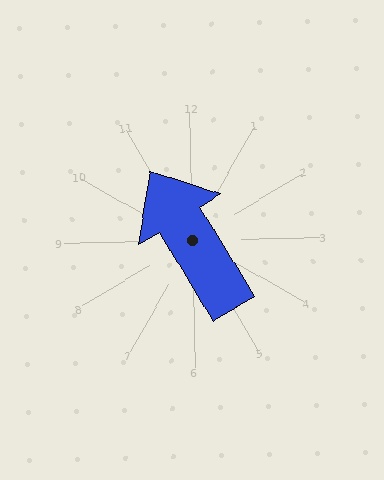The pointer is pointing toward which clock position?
Roughly 11 o'clock.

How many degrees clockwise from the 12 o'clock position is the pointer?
Approximately 330 degrees.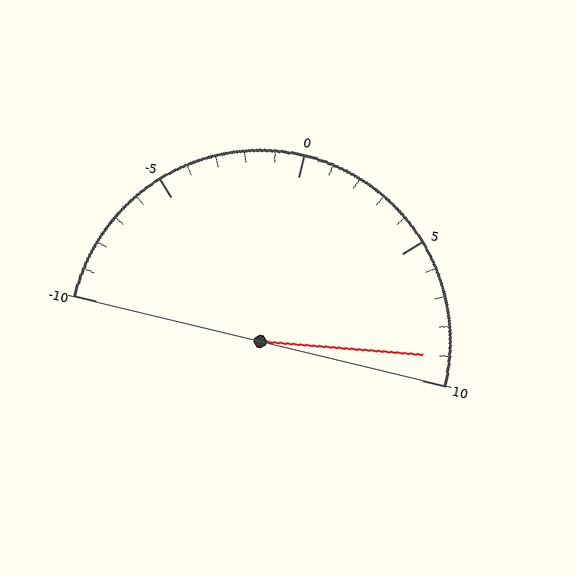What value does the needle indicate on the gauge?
The needle indicates approximately 9.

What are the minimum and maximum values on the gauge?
The gauge ranges from -10 to 10.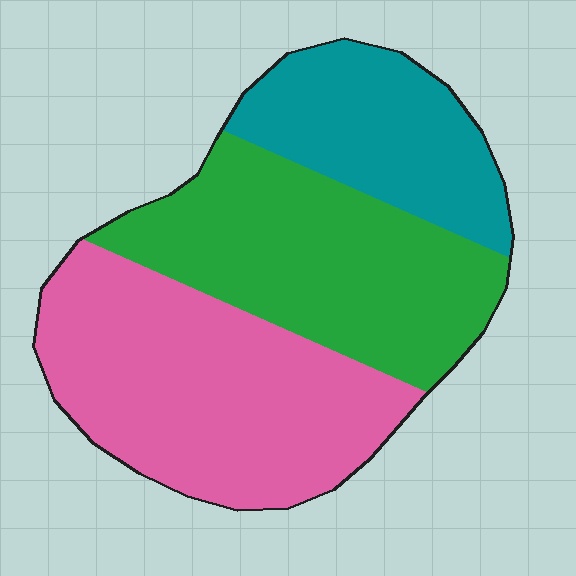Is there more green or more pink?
Pink.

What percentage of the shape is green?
Green takes up about three eighths (3/8) of the shape.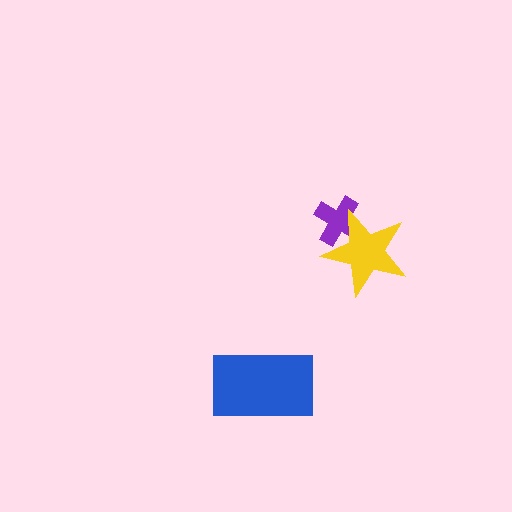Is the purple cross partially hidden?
Yes, it is partially covered by another shape.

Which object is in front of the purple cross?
The yellow star is in front of the purple cross.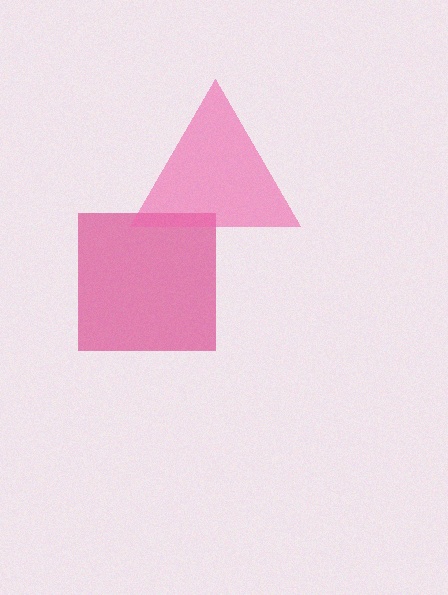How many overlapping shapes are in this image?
There are 2 overlapping shapes in the image.